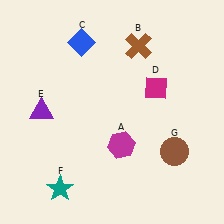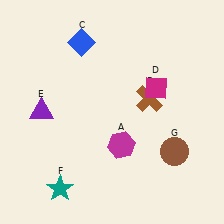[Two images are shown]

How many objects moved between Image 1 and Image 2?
1 object moved between the two images.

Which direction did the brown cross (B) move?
The brown cross (B) moved down.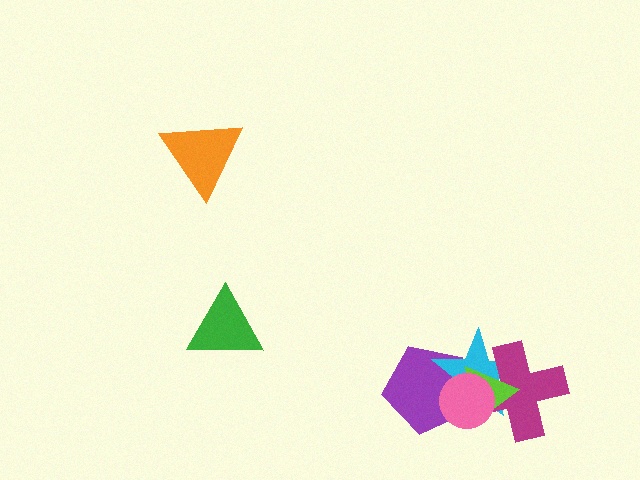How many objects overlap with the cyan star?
4 objects overlap with the cyan star.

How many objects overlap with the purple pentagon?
3 objects overlap with the purple pentagon.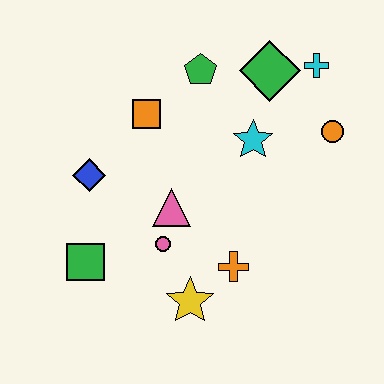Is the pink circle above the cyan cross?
No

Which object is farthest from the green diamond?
The green square is farthest from the green diamond.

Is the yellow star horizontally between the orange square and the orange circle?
Yes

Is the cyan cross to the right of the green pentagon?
Yes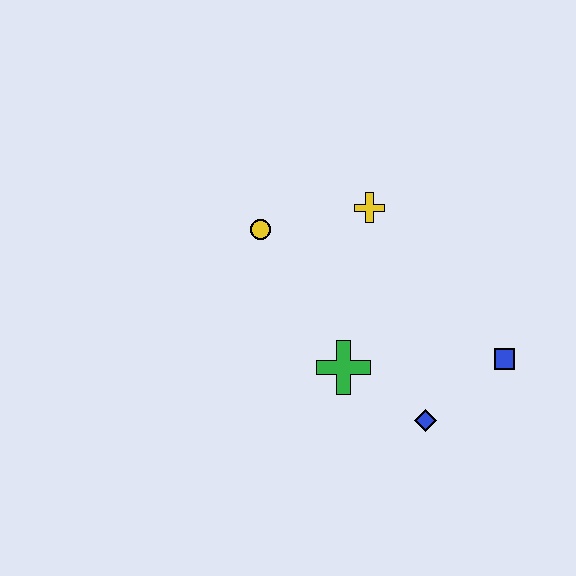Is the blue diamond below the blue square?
Yes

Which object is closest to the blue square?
The blue diamond is closest to the blue square.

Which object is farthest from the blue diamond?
The yellow circle is farthest from the blue diamond.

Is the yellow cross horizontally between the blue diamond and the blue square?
No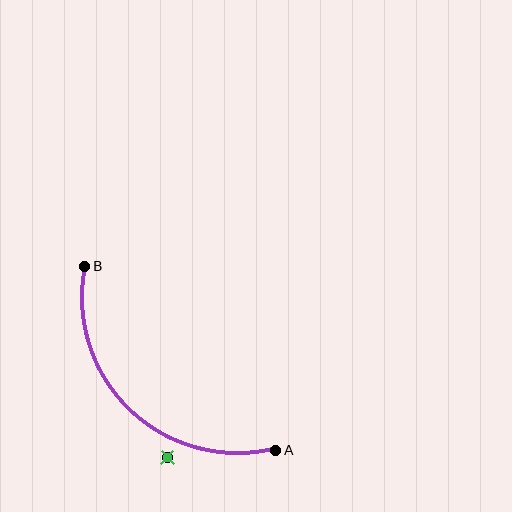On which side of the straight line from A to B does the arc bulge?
The arc bulges below and to the left of the straight line connecting A and B.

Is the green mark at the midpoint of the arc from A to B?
No — the green mark does not lie on the arc at all. It sits slightly outside the curve.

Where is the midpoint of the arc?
The arc midpoint is the point on the curve farthest from the straight line joining A and B. It sits below and to the left of that line.